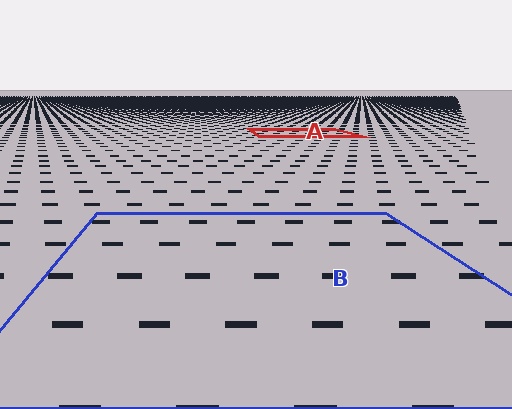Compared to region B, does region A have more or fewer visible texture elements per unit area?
Region A has more texture elements per unit area — they are packed more densely because it is farther away.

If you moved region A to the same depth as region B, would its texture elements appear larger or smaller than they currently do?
They would appear larger. At a closer depth, the same texture elements are projected at a bigger on-screen size.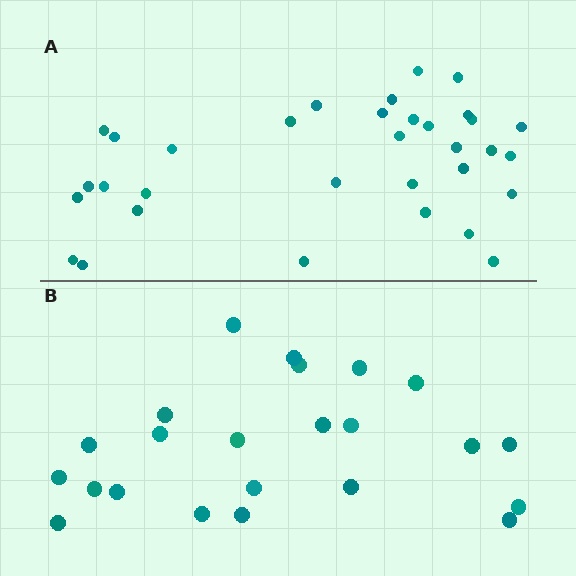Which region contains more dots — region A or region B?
Region A (the top region) has more dots.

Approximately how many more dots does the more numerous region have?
Region A has roughly 10 or so more dots than region B.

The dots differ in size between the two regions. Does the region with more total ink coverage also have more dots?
No. Region B has more total ink coverage because its dots are larger, but region A actually contains more individual dots. Total area can be misleading — the number of items is what matters here.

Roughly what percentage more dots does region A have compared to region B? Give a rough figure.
About 45% more.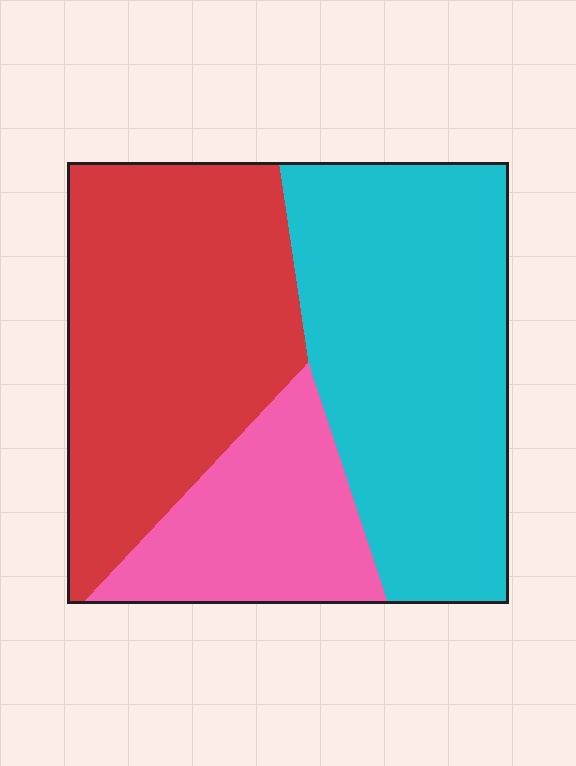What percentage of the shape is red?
Red takes up about two fifths (2/5) of the shape.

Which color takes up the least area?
Pink, at roughly 20%.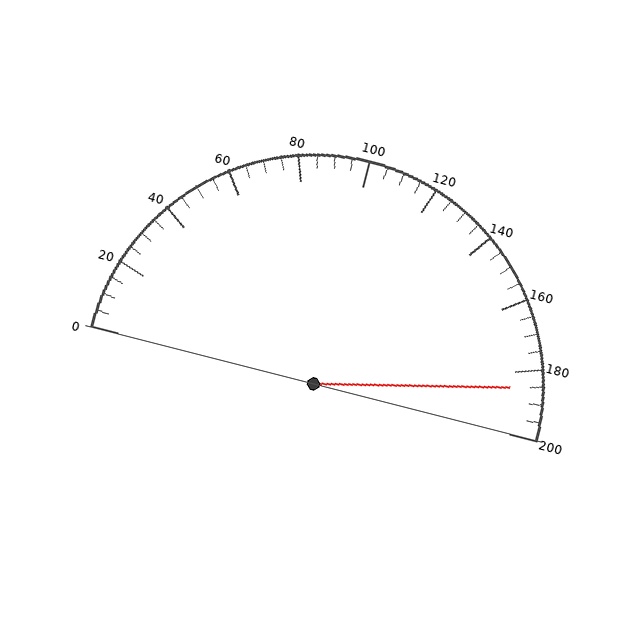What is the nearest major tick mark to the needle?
The nearest major tick mark is 180.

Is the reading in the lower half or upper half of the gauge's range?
The reading is in the upper half of the range (0 to 200).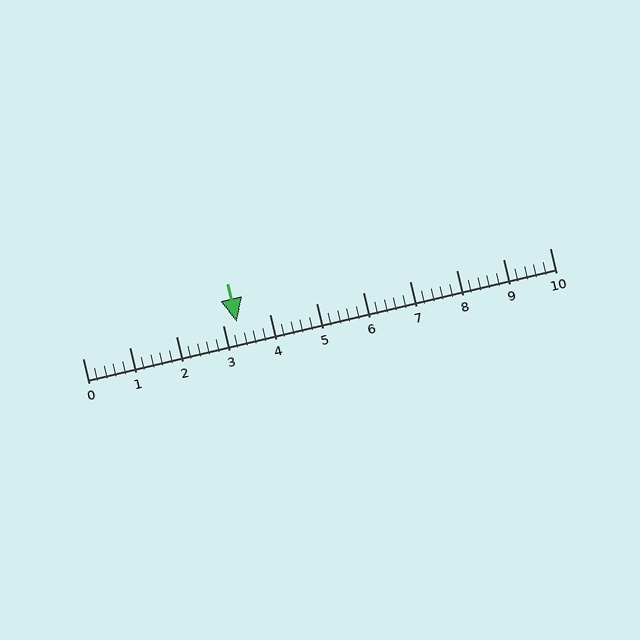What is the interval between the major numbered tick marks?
The major tick marks are spaced 1 units apart.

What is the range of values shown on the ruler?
The ruler shows values from 0 to 10.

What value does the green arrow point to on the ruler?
The green arrow points to approximately 3.3.